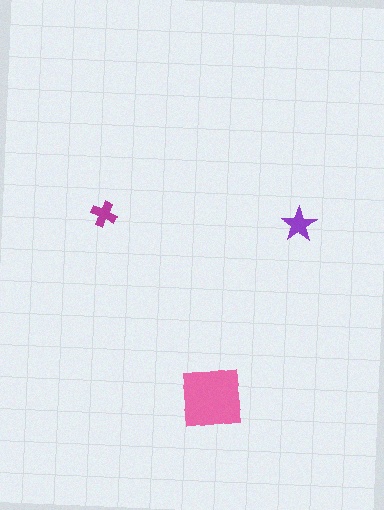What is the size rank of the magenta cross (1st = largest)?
3rd.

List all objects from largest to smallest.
The pink square, the purple star, the magenta cross.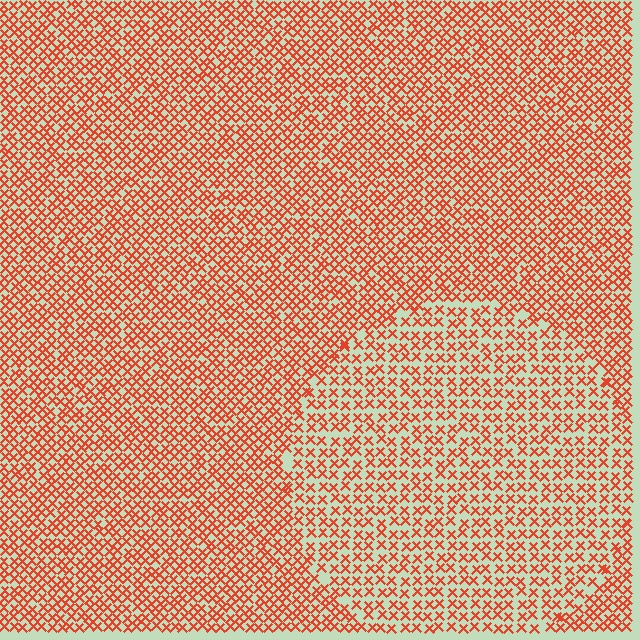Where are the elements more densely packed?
The elements are more densely packed outside the circle boundary.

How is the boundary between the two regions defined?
The boundary is defined by a change in element density (approximately 1.5x ratio). All elements are the same color, size, and shape.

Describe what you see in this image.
The image contains small red elements arranged at two different densities. A circle-shaped region is visible where the elements are less densely packed than the surrounding area.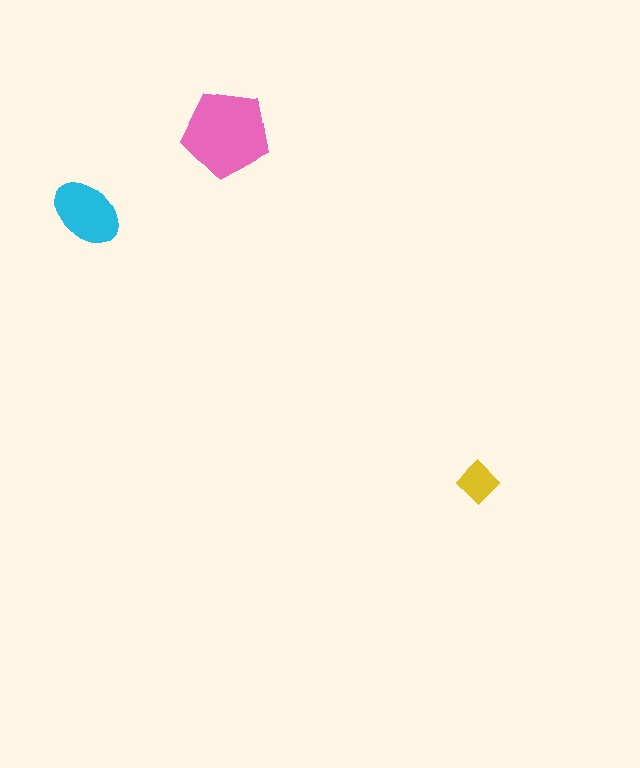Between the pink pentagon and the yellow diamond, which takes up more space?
The pink pentagon.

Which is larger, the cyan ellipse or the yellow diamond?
The cyan ellipse.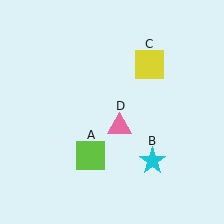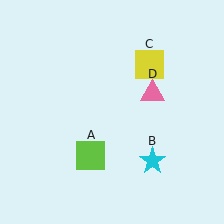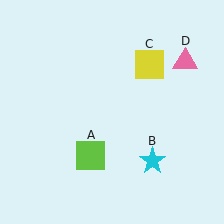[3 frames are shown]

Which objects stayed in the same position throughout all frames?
Lime square (object A) and cyan star (object B) and yellow square (object C) remained stationary.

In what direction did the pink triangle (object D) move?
The pink triangle (object D) moved up and to the right.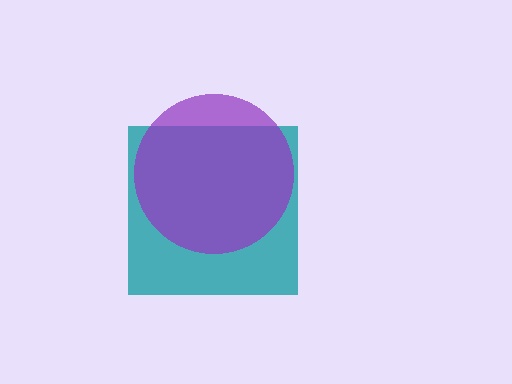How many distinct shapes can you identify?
There are 2 distinct shapes: a teal square, a purple circle.